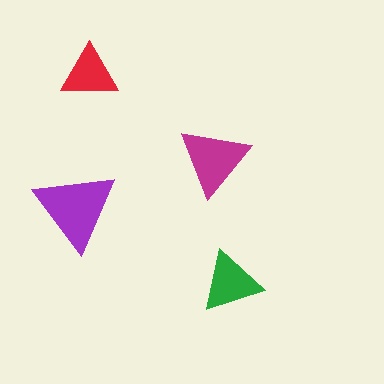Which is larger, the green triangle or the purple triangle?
The purple one.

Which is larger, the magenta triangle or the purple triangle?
The purple one.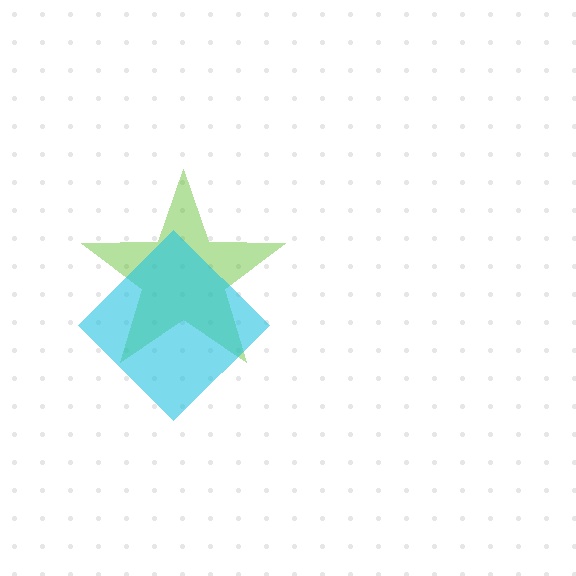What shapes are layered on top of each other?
The layered shapes are: a lime star, a cyan diamond.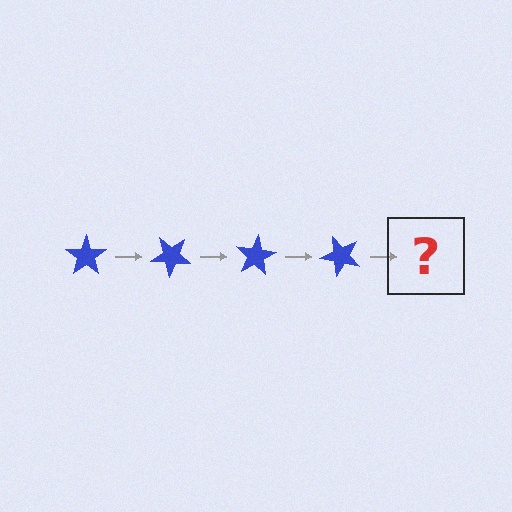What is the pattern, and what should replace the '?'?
The pattern is that the star rotates 40 degrees each step. The '?' should be a blue star rotated 160 degrees.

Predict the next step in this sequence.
The next step is a blue star rotated 160 degrees.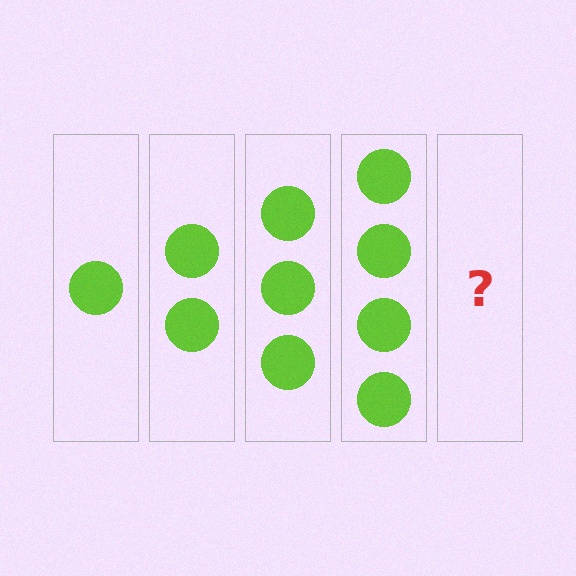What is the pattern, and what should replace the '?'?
The pattern is that each step adds one more circle. The '?' should be 5 circles.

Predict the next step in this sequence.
The next step is 5 circles.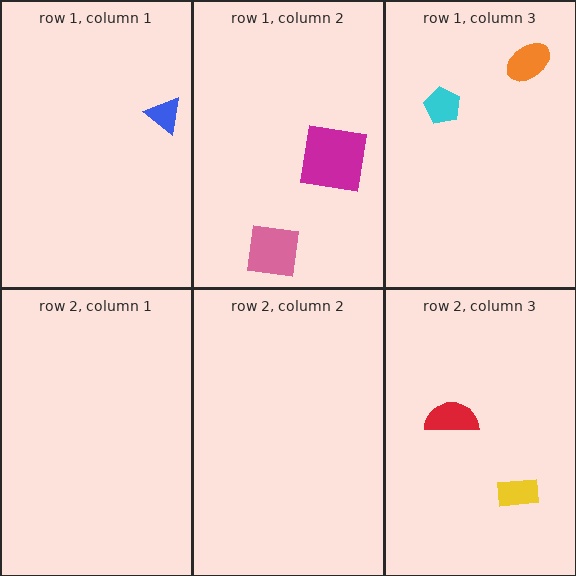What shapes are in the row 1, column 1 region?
The blue triangle.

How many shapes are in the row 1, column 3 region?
2.